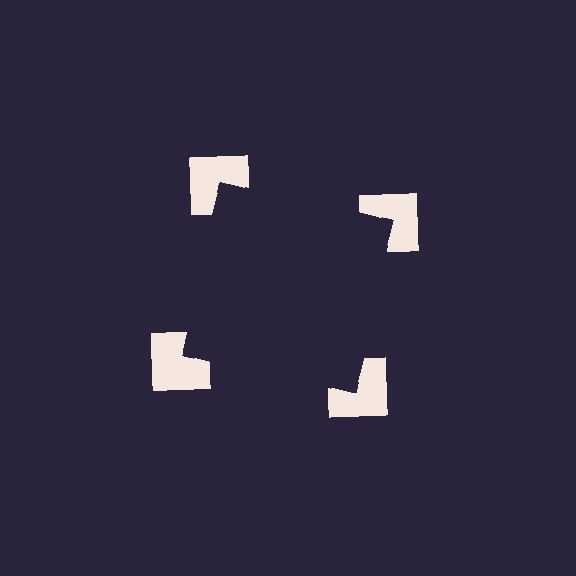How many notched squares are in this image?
There are 4 — one at each vertex of the illusory square.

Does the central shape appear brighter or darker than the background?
It typically appears slightly darker than the background, even though no actual brightness change is drawn.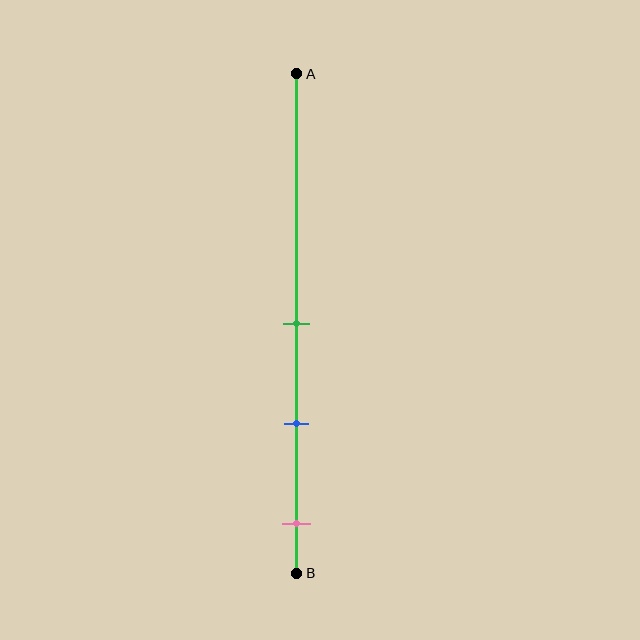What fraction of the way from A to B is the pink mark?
The pink mark is approximately 90% (0.9) of the way from A to B.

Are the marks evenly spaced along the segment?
Yes, the marks are approximately evenly spaced.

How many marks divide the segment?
There are 3 marks dividing the segment.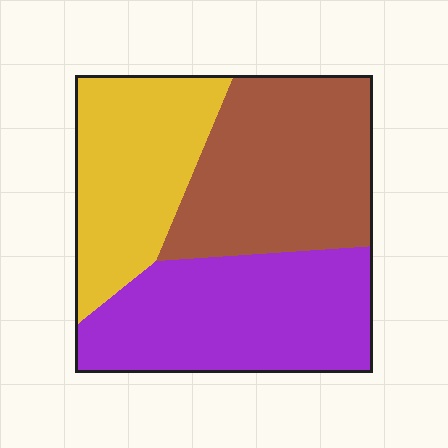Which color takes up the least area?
Yellow, at roughly 30%.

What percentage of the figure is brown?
Brown covers roughly 35% of the figure.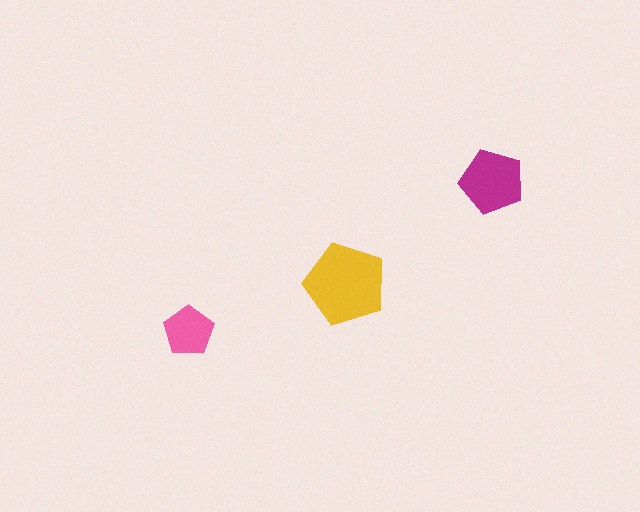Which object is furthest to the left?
The pink pentagon is leftmost.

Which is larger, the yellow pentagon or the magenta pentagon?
The yellow one.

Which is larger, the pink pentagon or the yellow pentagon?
The yellow one.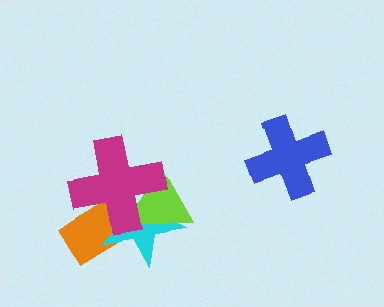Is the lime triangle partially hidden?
Yes, it is partially covered by another shape.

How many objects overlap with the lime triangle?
3 objects overlap with the lime triangle.